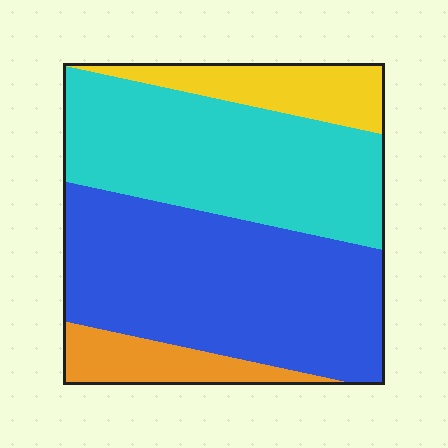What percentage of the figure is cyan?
Cyan covers roughly 35% of the figure.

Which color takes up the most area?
Blue, at roughly 45%.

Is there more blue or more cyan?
Blue.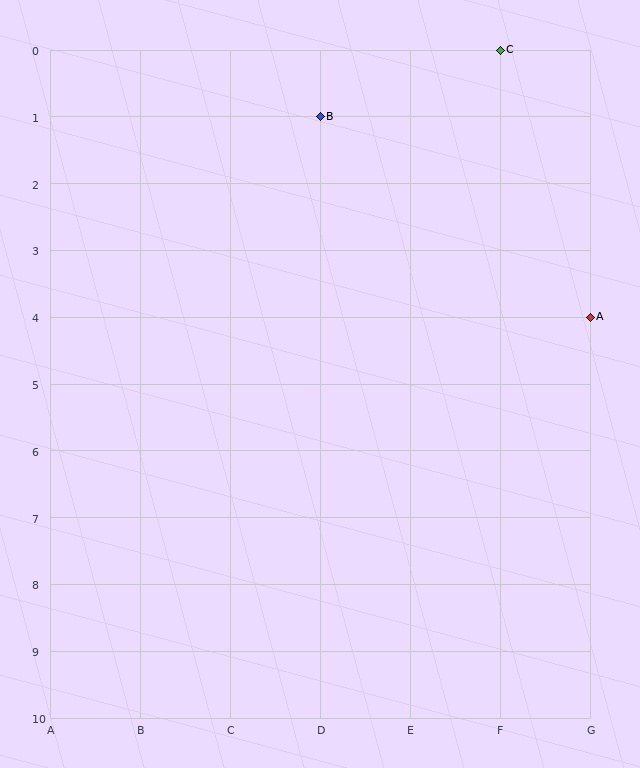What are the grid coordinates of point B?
Point B is at grid coordinates (D, 1).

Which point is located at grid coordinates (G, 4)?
Point A is at (G, 4).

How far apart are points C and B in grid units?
Points C and B are 2 columns and 1 row apart (about 2.2 grid units diagonally).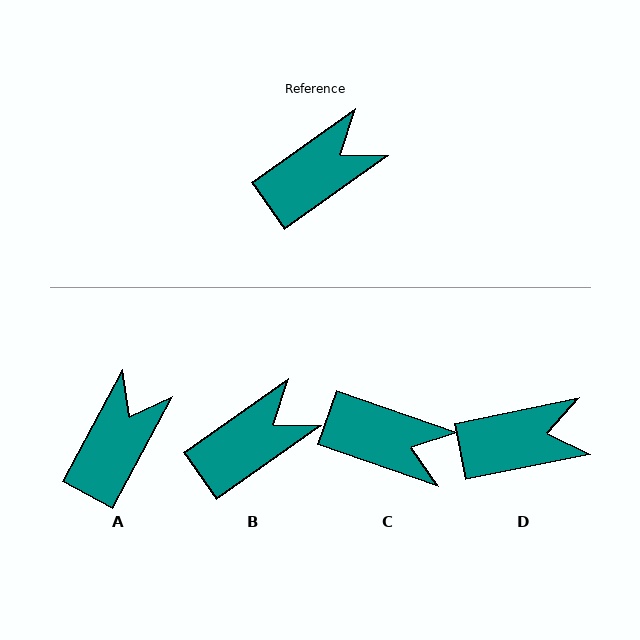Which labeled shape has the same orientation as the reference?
B.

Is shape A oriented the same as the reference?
No, it is off by about 27 degrees.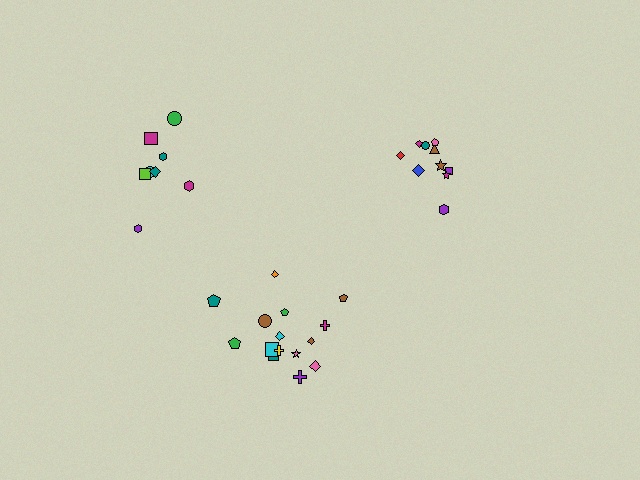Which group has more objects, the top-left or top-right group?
The top-right group.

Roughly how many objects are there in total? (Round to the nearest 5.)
Roughly 35 objects in total.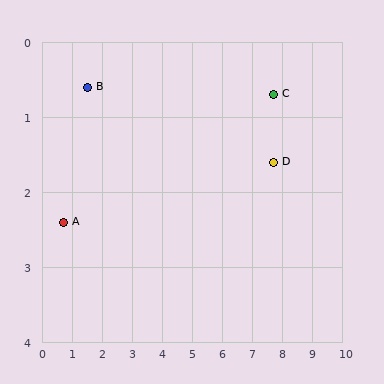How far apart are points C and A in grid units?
Points C and A are about 7.2 grid units apart.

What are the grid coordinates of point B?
Point B is at approximately (1.5, 0.6).